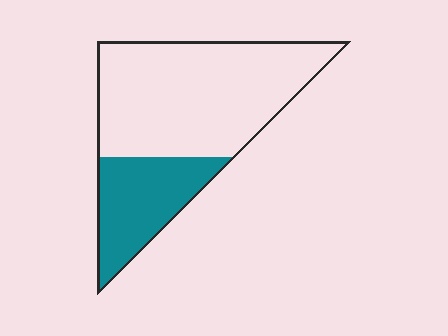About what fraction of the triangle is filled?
About one third (1/3).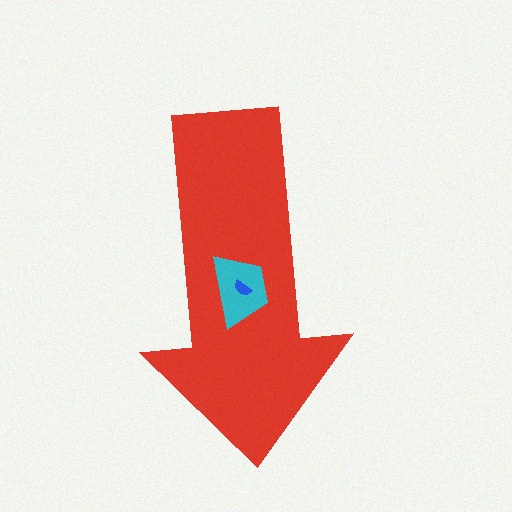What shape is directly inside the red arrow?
The cyan trapezoid.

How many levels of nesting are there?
3.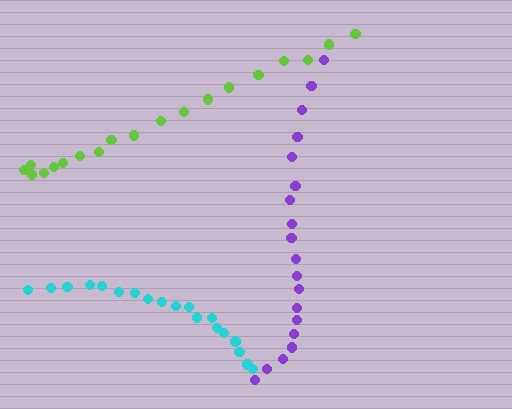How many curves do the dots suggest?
There are 3 distinct paths.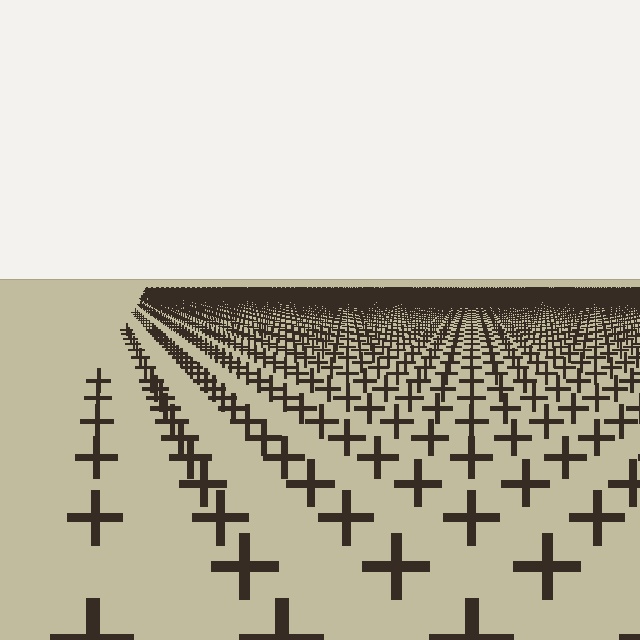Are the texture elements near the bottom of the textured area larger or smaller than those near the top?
Larger. Near the bottom, elements are closer to the viewer and appear at a bigger on-screen size.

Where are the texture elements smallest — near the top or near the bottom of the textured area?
Near the top.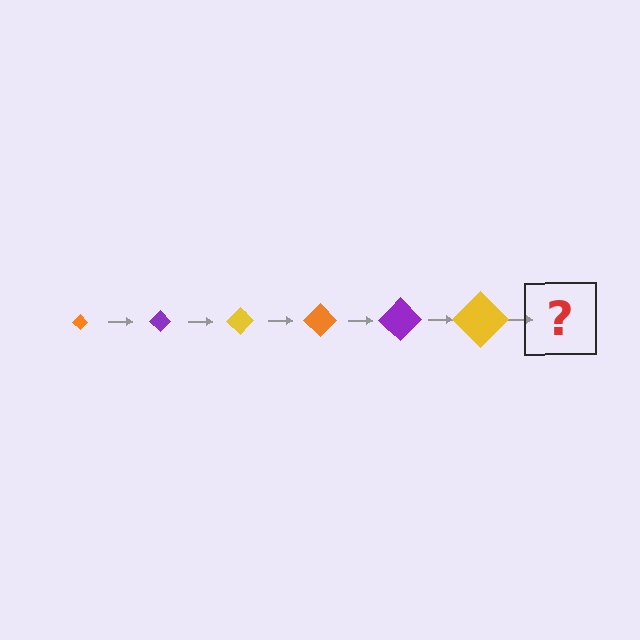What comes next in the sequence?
The next element should be an orange diamond, larger than the previous one.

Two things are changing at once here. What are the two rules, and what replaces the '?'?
The two rules are that the diamond grows larger each step and the color cycles through orange, purple, and yellow. The '?' should be an orange diamond, larger than the previous one.